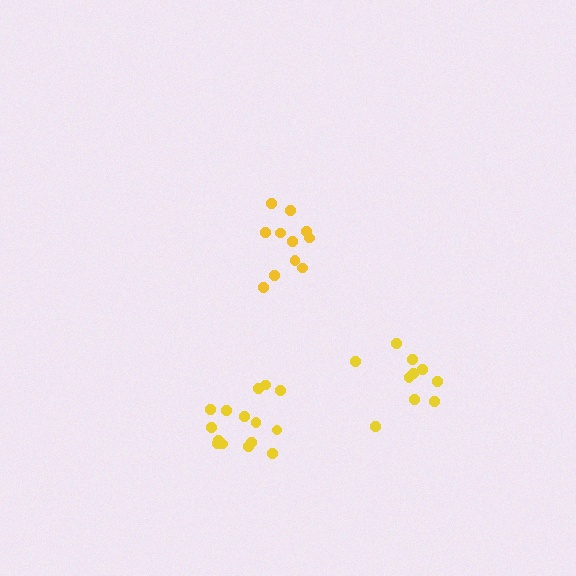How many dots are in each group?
Group 1: 15 dots, Group 2: 11 dots, Group 3: 10 dots (36 total).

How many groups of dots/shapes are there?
There are 3 groups.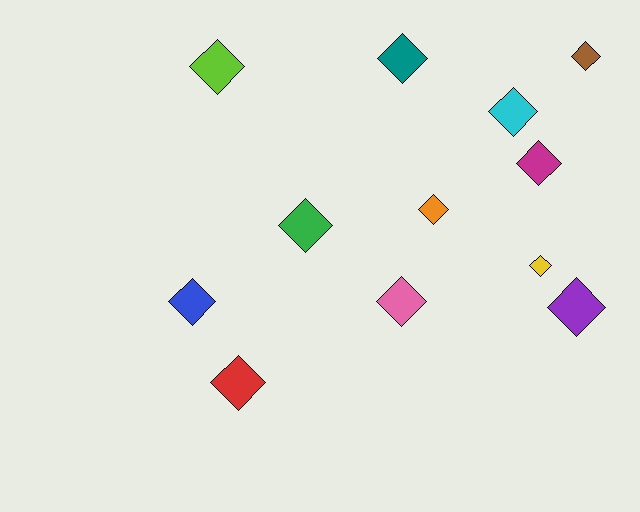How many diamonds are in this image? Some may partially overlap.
There are 12 diamonds.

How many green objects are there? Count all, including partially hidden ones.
There is 1 green object.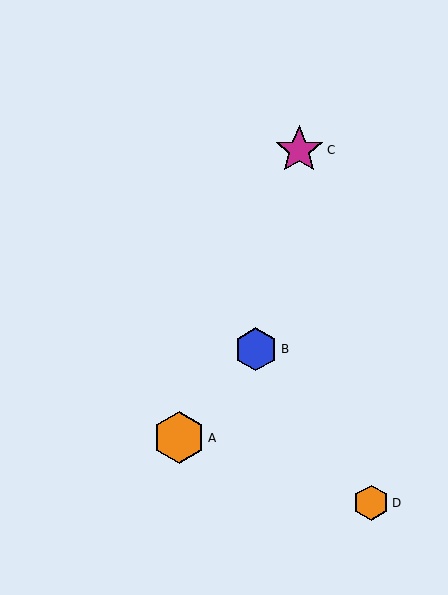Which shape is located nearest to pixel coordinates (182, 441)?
The orange hexagon (labeled A) at (179, 438) is nearest to that location.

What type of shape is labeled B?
Shape B is a blue hexagon.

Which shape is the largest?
The orange hexagon (labeled A) is the largest.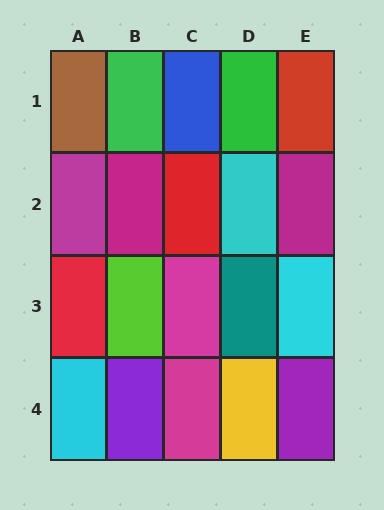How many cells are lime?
1 cell is lime.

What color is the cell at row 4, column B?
Purple.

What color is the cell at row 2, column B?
Magenta.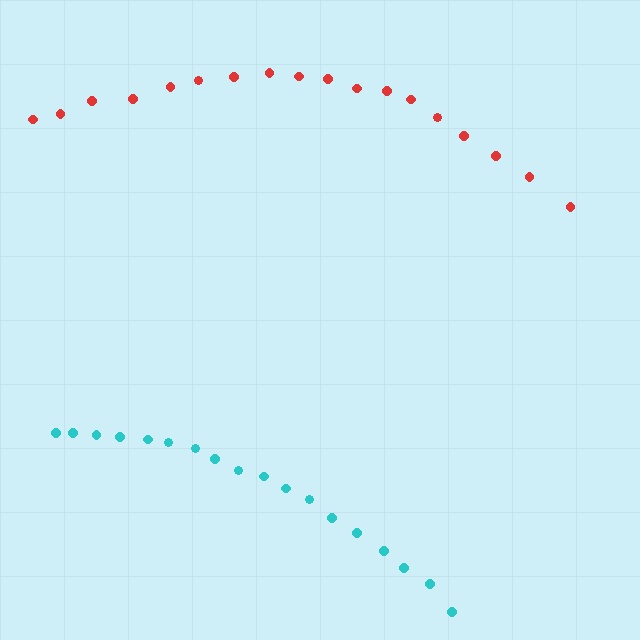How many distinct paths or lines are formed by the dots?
There are 2 distinct paths.